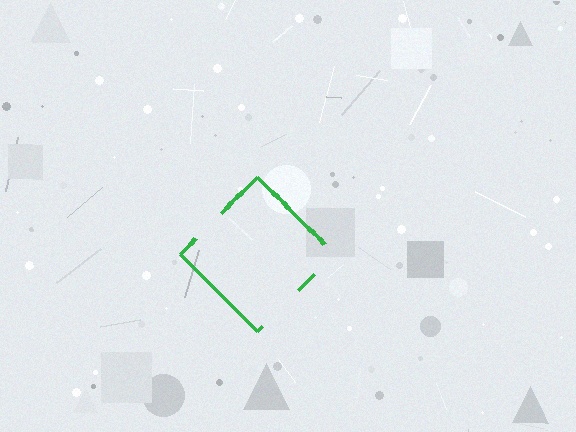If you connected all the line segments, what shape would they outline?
They would outline a diamond.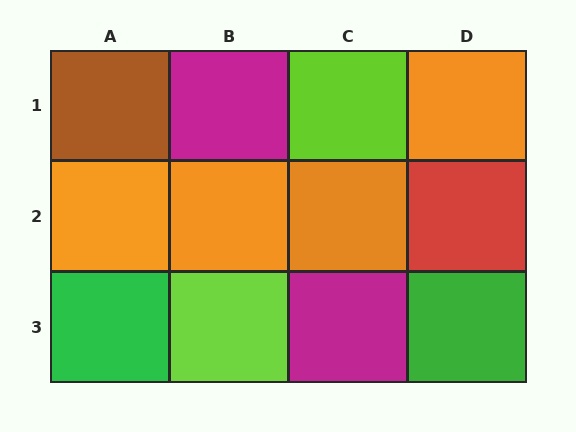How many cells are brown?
1 cell is brown.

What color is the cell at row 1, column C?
Lime.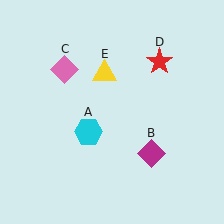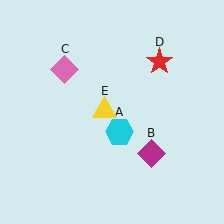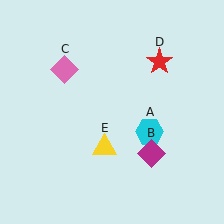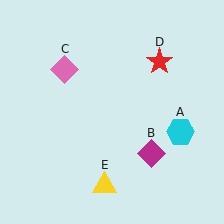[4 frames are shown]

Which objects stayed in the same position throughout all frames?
Magenta diamond (object B) and pink diamond (object C) and red star (object D) remained stationary.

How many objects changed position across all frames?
2 objects changed position: cyan hexagon (object A), yellow triangle (object E).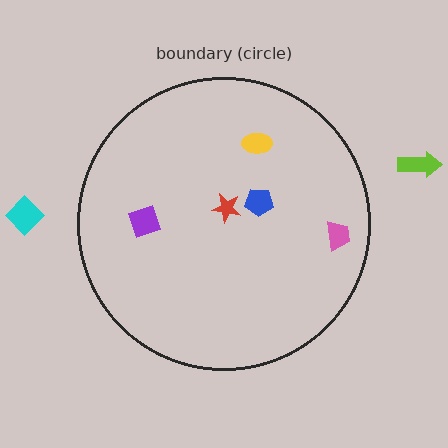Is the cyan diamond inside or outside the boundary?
Outside.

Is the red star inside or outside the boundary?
Inside.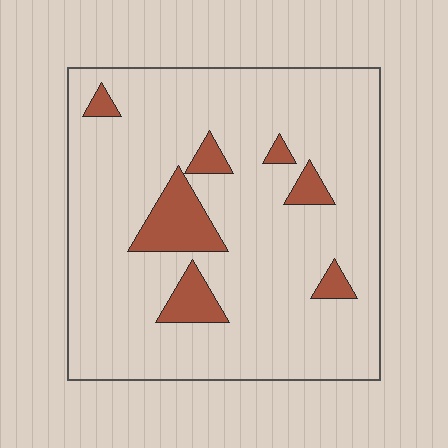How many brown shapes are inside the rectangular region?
7.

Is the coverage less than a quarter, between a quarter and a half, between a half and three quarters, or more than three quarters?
Less than a quarter.